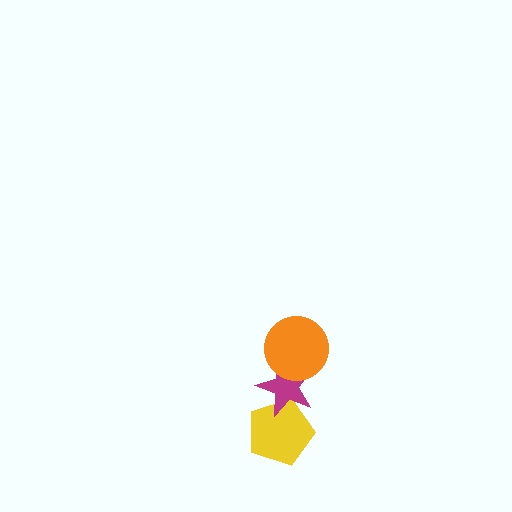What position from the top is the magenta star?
The magenta star is 2nd from the top.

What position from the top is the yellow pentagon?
The yellow pentagon is 3rd from the top.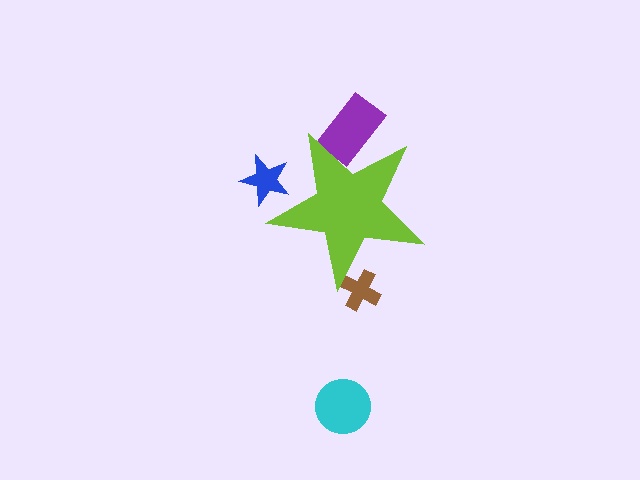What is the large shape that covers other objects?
A lime star.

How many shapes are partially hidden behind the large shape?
3 shapes are partially hidden.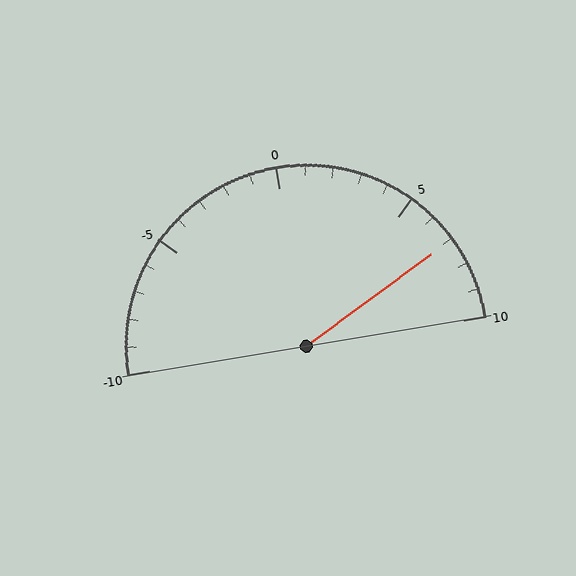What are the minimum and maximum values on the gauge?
The gauge ranges from -10 to 10.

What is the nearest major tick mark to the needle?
The nearest major tick mark is 5.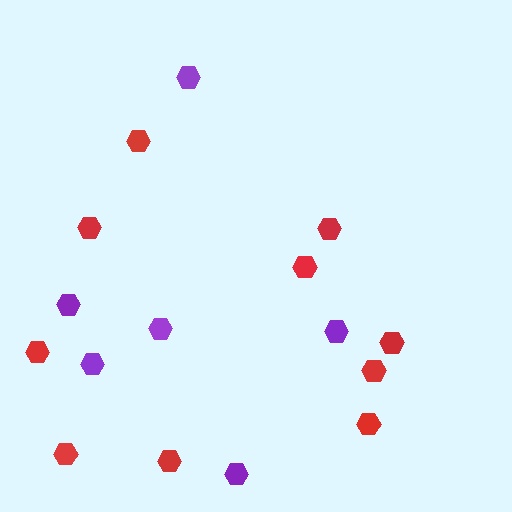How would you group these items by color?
There are 2 groups: one group of red hexagons (10) and one group of purple hexagons (6).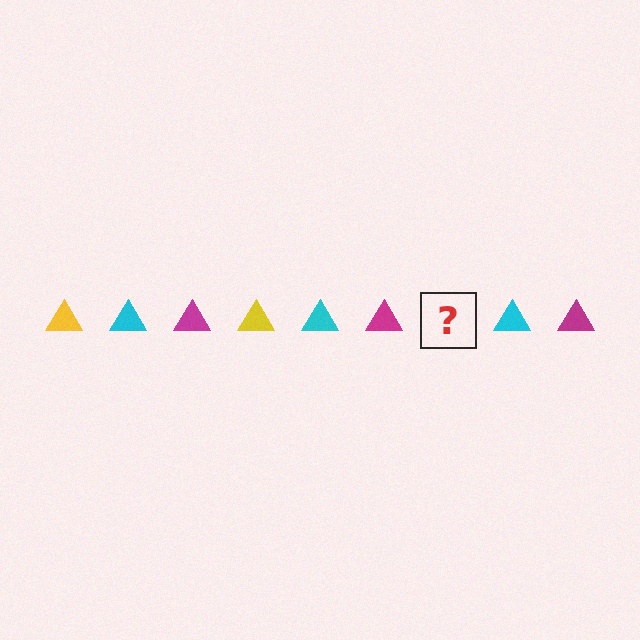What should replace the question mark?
The question mark should be replaced with a yellow triangle.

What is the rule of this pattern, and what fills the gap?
The rule is that the pattern cycles through yellow, cyan, magenta triangles. The gap should be filled with a yellow triangle.